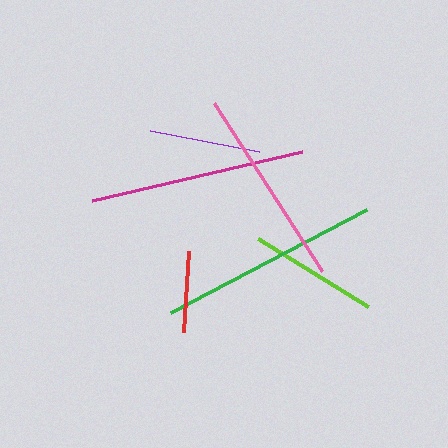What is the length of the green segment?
The green segment is approximately 222 pixels long.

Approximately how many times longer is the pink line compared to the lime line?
The pink line is approximately 1.5 times the length of the lime line.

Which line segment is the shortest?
The red line is the shortest at approximately 82 pixels.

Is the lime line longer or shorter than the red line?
The lime line is longer than the red line.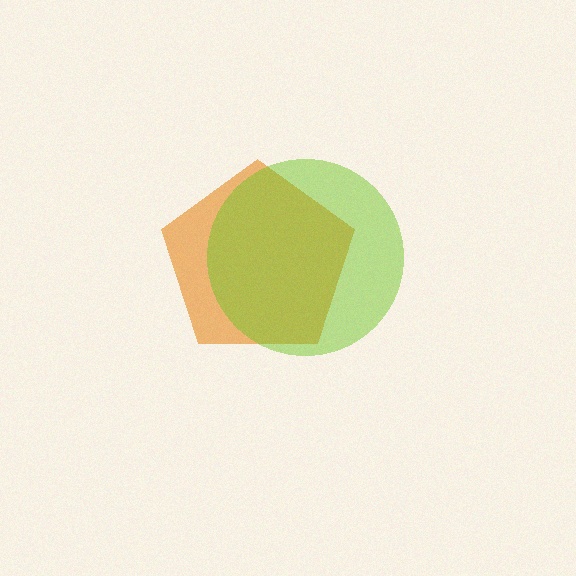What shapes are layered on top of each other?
The layered shapes are: an orange pentagon, a lime circle.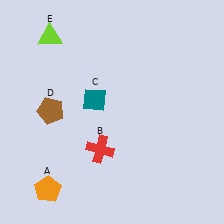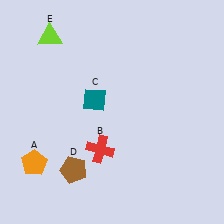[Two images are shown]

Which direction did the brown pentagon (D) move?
The brown pentagon (D) moved down.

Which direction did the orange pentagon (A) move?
The orange pentagon (A) moved up.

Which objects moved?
The objects that moved are: the orange pentagon (A), the brown pentagon (D).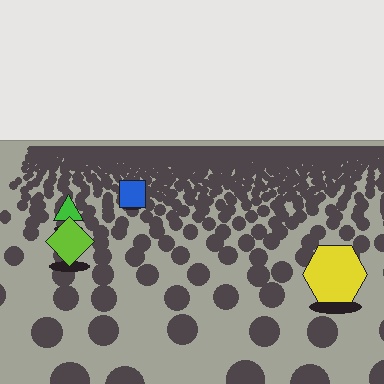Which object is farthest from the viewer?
The blue square is farthest from the viewer. It appears smaller and the ground texture around it is denser.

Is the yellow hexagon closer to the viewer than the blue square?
Yes. The yellow hexagon is closer — you can tell from the texture gradient: the ground texture is coarser near it.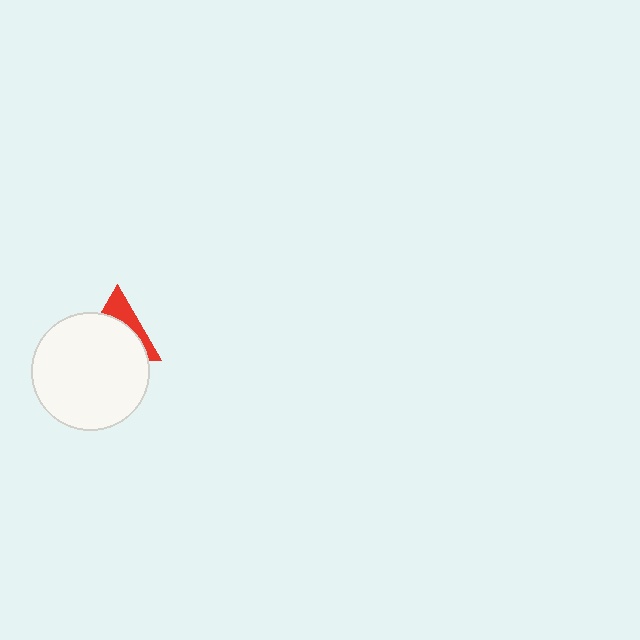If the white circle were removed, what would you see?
You would see the complete red triangle.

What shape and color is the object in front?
The object in front is a white circle.